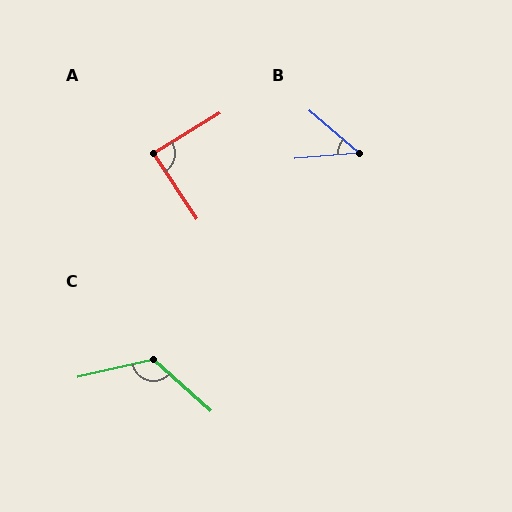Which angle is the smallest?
B, at approximately 45 degrees.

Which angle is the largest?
C, at approximately 125 degrees.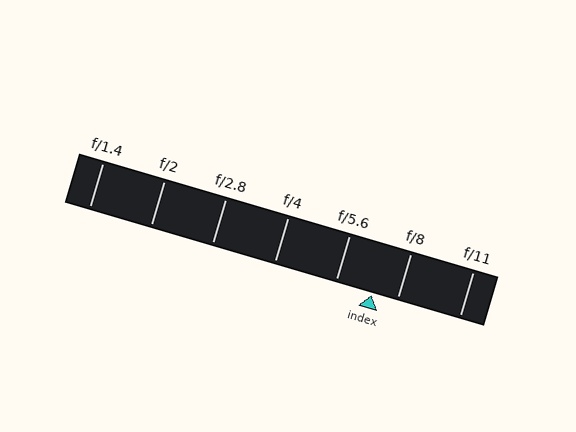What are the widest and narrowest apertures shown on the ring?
The widest aperture shown is f/1.4 and the narrowest is f/11.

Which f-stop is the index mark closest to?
The index mark is closest to f/8.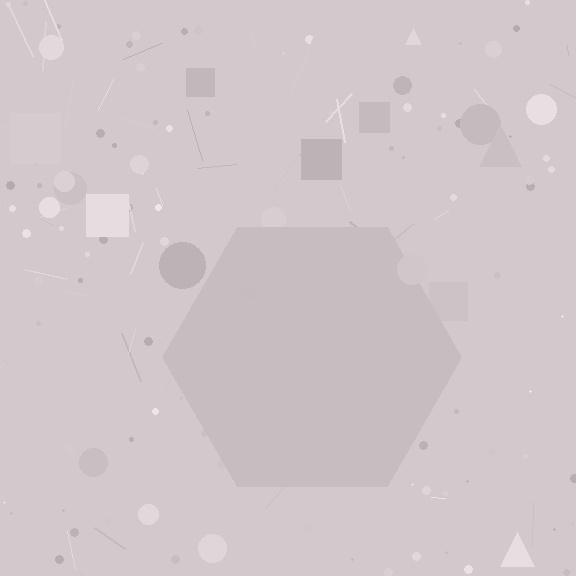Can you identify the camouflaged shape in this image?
The camouflaged shape is a hexagon.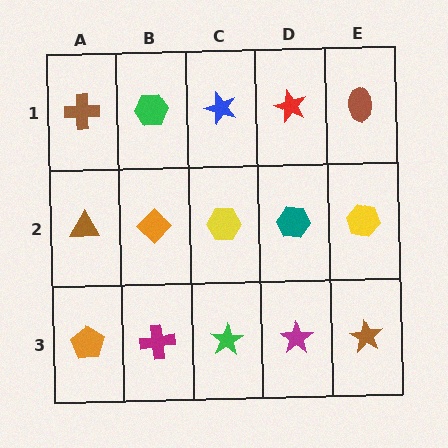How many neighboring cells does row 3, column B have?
3.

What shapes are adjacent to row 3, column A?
A brown triangle (row 2, column A), a magenta cross (row 3, column B).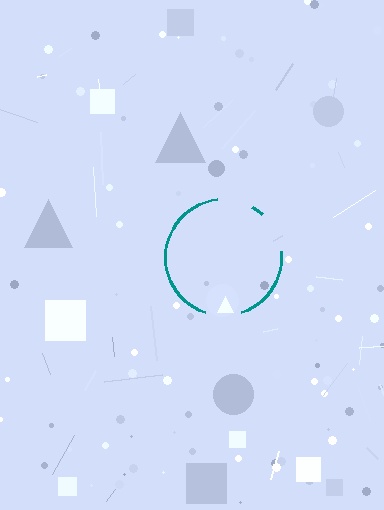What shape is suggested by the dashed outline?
The dashed outline suggests a circle.